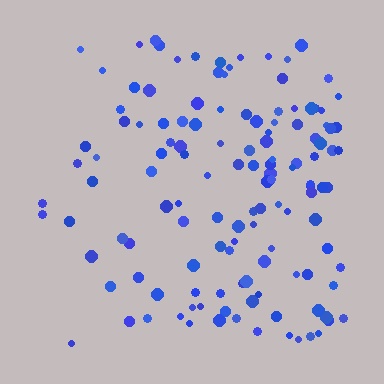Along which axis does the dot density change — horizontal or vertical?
Horizontal.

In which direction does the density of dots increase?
From left to right, with the right side densest.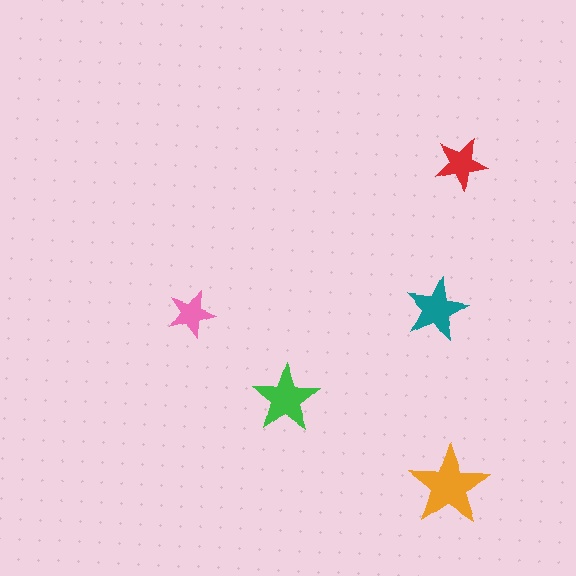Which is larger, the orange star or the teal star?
The orange one.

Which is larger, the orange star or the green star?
The orange one.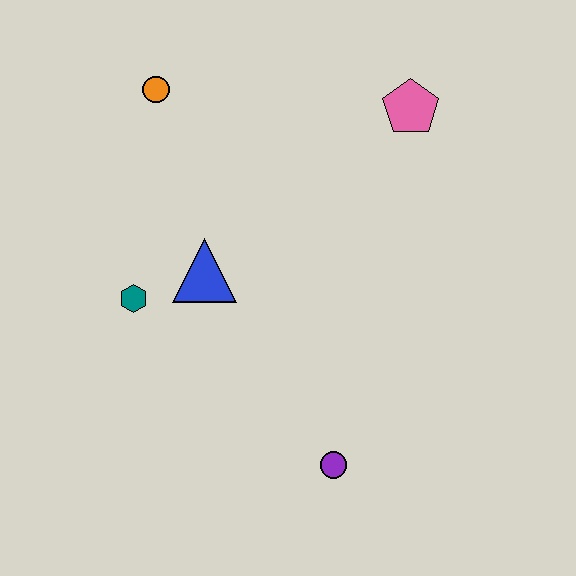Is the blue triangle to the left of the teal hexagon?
No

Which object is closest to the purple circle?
The blue triangle is closest to the purple circle.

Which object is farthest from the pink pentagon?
The purple circle is farthest from the pink pentagon.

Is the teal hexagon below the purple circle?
No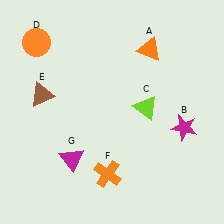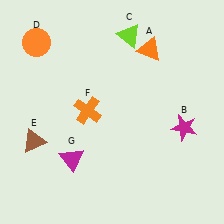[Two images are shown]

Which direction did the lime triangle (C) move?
The lime triangle (C) moved up.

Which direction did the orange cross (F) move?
The orange cross (F) moved up.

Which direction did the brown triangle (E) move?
The brown triangle (E) moved down.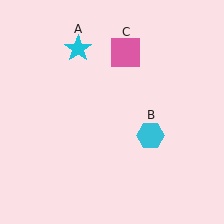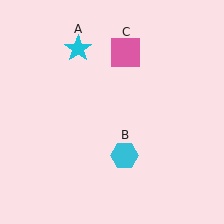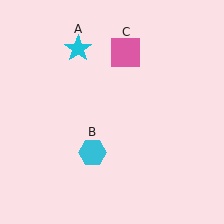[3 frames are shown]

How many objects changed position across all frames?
1 object changed position: cyan hexagon (object B).